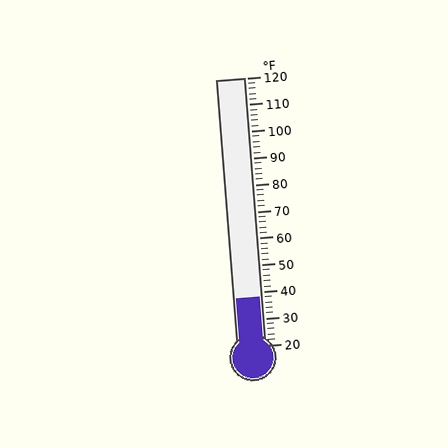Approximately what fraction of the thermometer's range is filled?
The thermometer is filled to approximately 20% of its range.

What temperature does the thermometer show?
The thermometer shows approximately 38°F.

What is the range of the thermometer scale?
The thermometer scale ranges from 20°F to 120°F.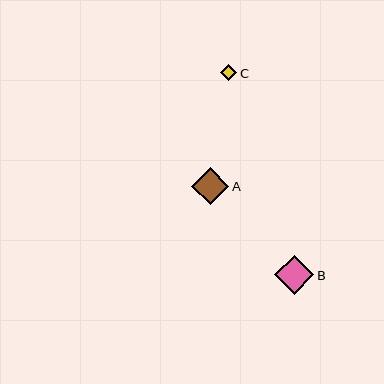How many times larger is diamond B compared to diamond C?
Diamond B is approximately 2.5 times the size of diamond C.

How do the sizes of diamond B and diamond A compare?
Diamond B and diamond A are approximately the same size.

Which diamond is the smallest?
Diamond C is the smallest with a size of approximately 16 pixels.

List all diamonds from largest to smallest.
From largest to smallest: B, A, C.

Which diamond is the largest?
Diamond B is the largest with a size of approximately 39 pixels.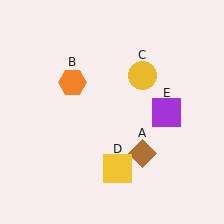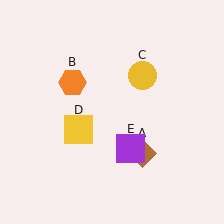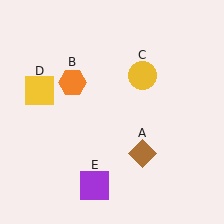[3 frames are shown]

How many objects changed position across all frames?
2 objects changed position: yellow square (object D), purple square (object E).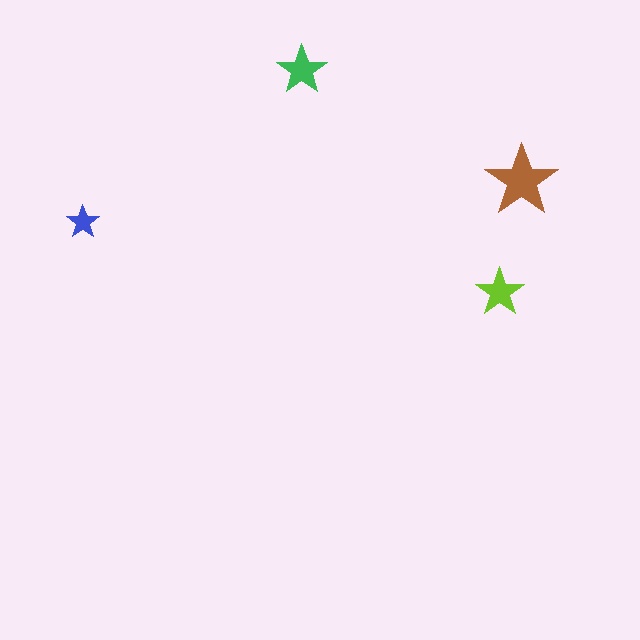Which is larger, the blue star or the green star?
The green one.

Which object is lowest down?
The lime star is bottommost.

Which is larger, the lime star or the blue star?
The lime one.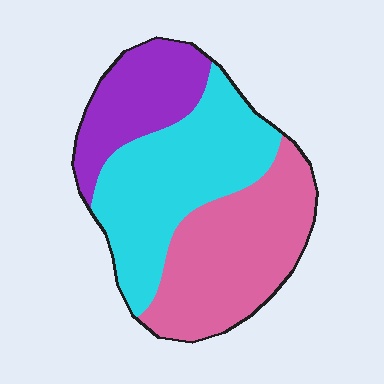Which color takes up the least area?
Purple, at roughly 20%.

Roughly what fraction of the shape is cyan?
Cyan takes up about two fifths (2/5) of the shape.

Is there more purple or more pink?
Pink.